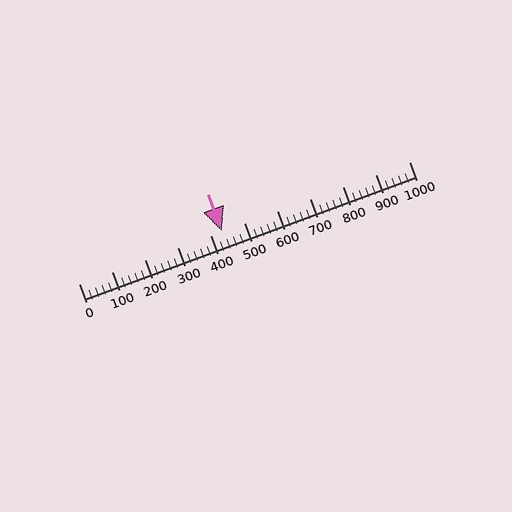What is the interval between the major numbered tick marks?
The major tick marks are spaced 100 units apart.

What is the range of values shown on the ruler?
The ruler shows values from 0 to 1000.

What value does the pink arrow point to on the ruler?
The pink arrow points to approximately 432.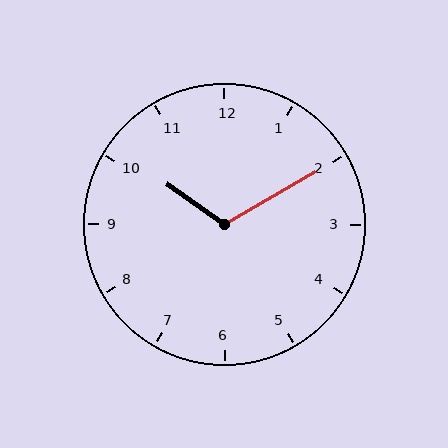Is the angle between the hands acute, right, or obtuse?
It is obtuse.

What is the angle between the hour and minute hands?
Approximately 115 degrees.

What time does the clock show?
10:10.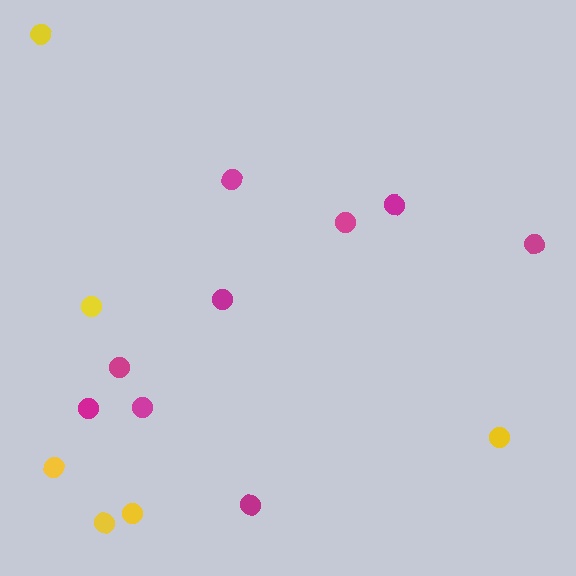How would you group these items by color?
There are 2 groups: one group of yellow circles (6) and one group of magenta circles (9).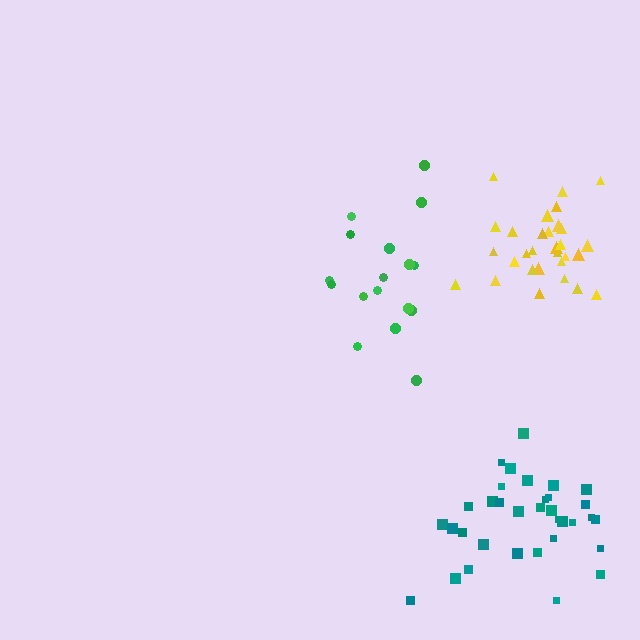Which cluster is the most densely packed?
Yellow.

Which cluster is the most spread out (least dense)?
Green.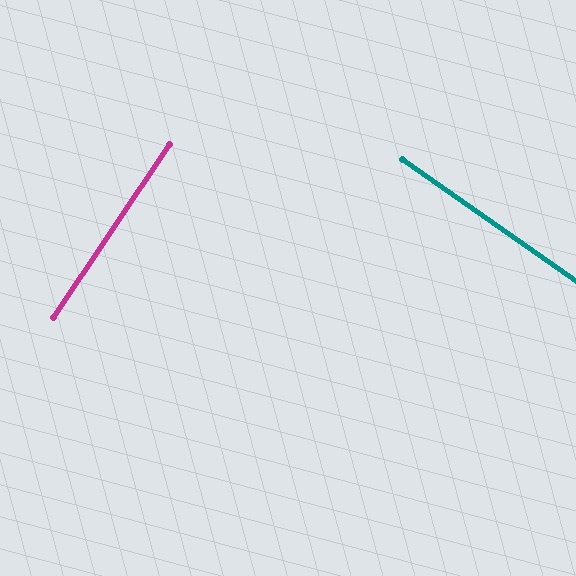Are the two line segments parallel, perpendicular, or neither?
Perpendicular — they meet at approximately 89°.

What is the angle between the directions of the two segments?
Approximately 89 degrees.